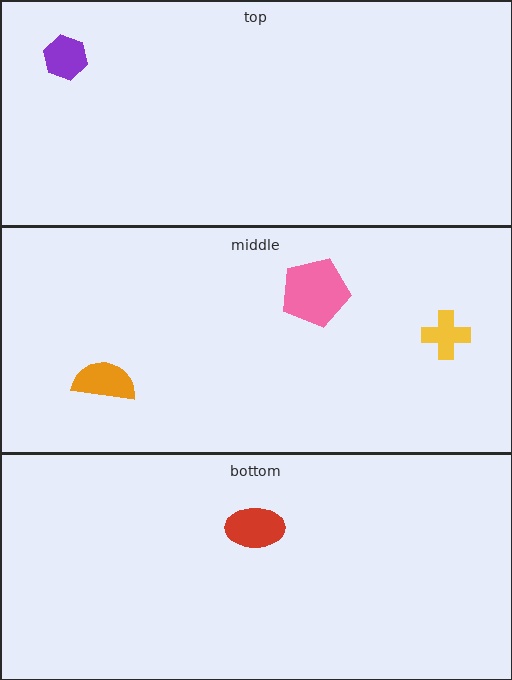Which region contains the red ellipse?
The bottom region.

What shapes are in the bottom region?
The red ellipse.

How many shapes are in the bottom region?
1.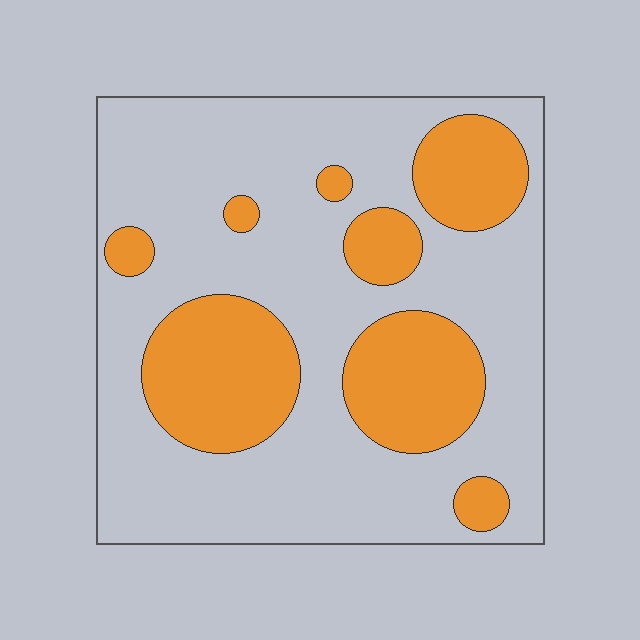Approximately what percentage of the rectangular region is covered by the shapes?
Approximately 30%.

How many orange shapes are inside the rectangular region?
8.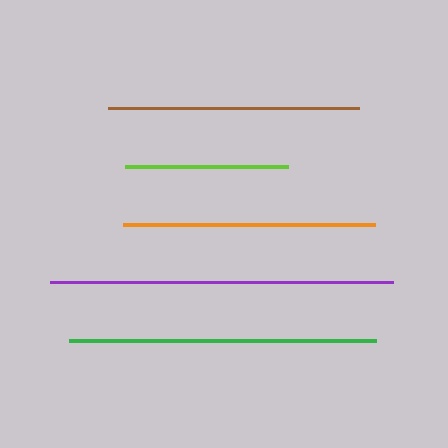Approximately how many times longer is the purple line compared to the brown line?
The purple line is approximately 1.4 times the length of the brown line.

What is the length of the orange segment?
The orange segment is approximately 252 pixels long.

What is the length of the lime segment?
The lime segment is approximately 164 pixels long.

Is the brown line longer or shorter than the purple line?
The purple line is longer than the brown line.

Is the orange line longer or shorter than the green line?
The green line is longer than the orange line.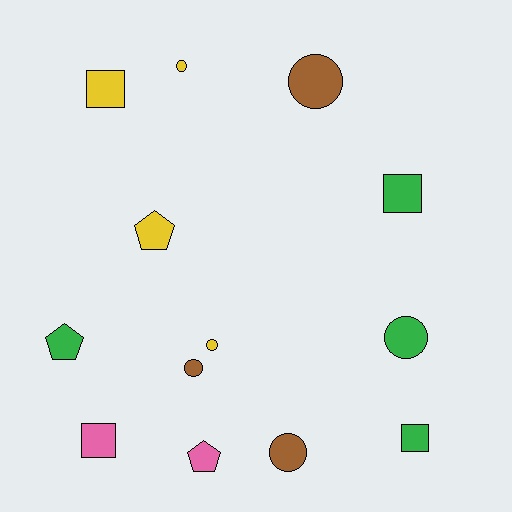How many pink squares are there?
There is 1 pink square.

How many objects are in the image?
There are 13 objects.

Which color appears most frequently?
Yellow, with 4 objects.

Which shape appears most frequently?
Circle, with 6 objects.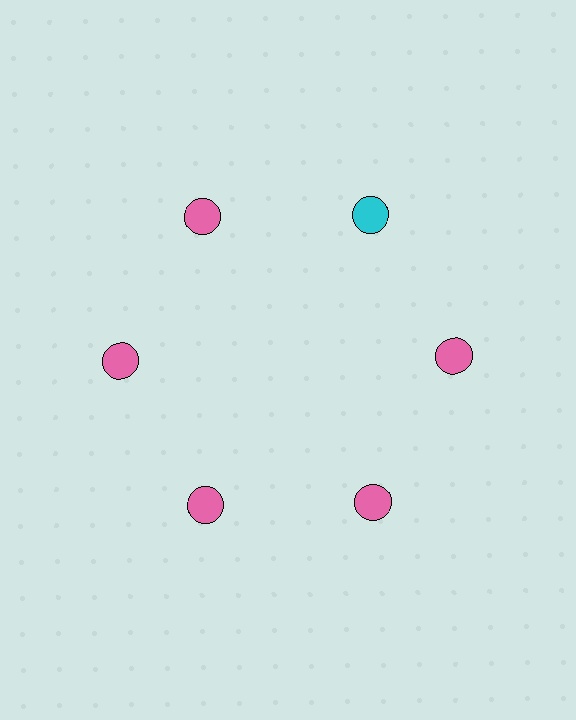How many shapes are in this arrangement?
There are 6 shapes arranged in a ring pattern.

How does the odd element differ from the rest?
It has a different color: cyan instead of pink.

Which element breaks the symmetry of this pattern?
The cyan circle at roughly the 1 o'clock position breaks the symmetry. All other shapes are pink circles.